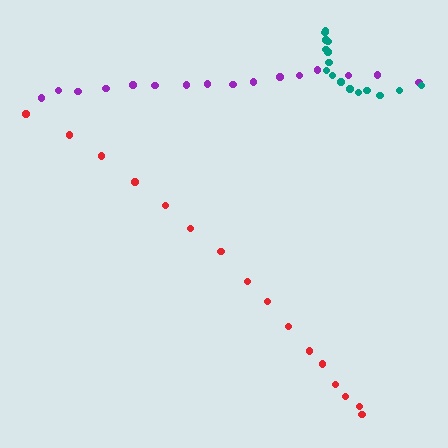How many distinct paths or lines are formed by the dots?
There are 3 distinct paths.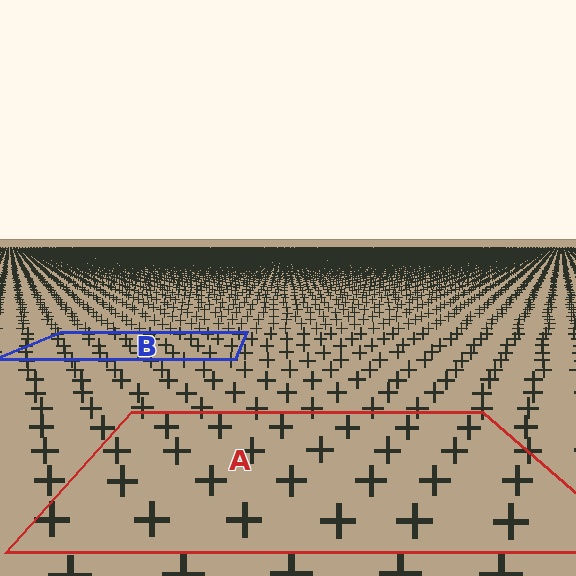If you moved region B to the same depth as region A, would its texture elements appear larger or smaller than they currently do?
They would appear larger. At a closer depth, the same texture elements are projected at a bigger on-screen size.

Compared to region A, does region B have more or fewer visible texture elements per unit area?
Region B has more texture elements per unit area — they are packed more densely because it is farther away.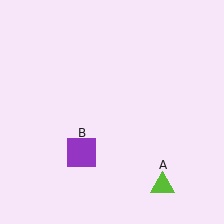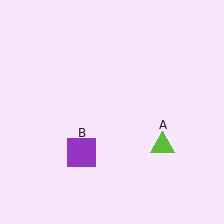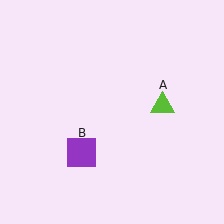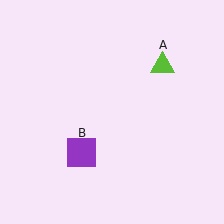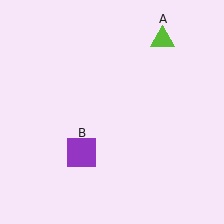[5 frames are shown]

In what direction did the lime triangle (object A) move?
The lime triangle (object A) moved up.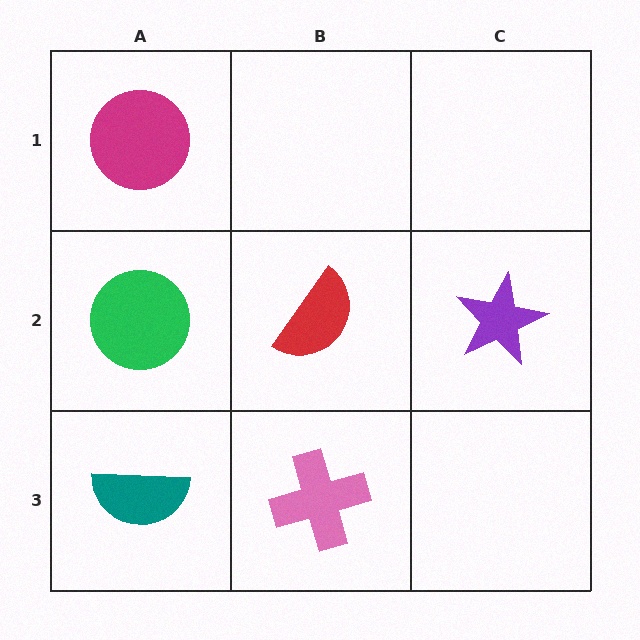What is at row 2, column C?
A purple star.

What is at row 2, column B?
A red semicircle.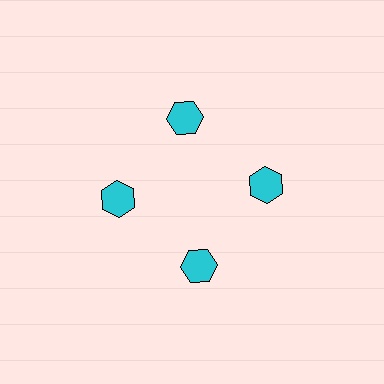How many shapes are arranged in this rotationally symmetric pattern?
There are 4 shapes, arranged in 4 groups of 1.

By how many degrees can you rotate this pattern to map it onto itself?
The pattern maps onto itself every 90 degrees of rotation.